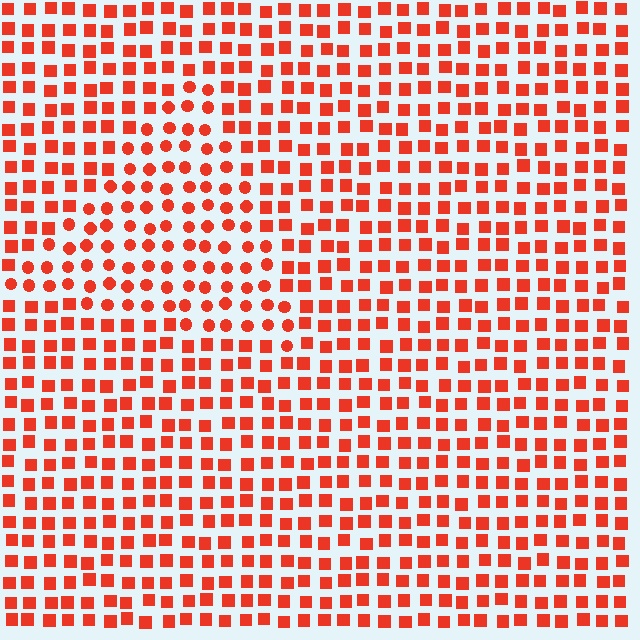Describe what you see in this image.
The image is filled with small red elements arranged in a uniform grid. A triangle-shaped region contains circles, while the surrounding area contains squares. The boundary is defined purely by the change in element shape.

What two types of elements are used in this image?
The image uses circles inside the triangle region and squares outside it.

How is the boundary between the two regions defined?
The boundary is defined by a change in element shape: circles inside vs. squares outside. All elements share the same color and spacing.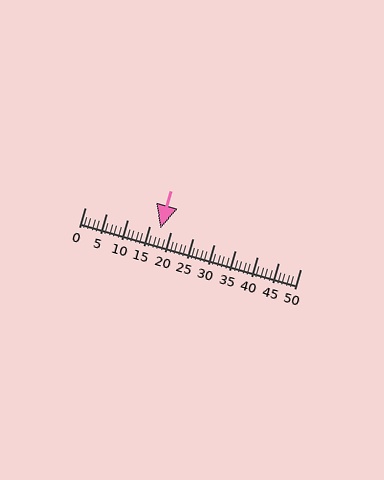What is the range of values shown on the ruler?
The ruler shows values from 0 to 50.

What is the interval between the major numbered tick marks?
The major tick marks are spaced 5 units apart.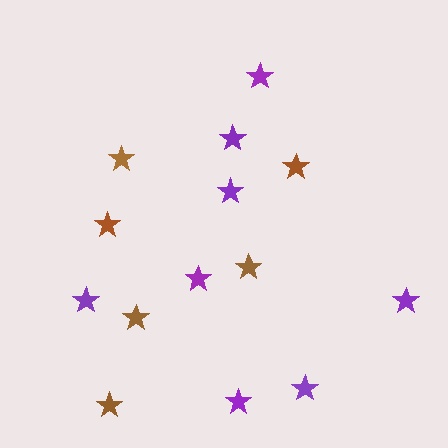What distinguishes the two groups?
There are 2 groups: one group of purple stars (8) and one group of brown stars (6).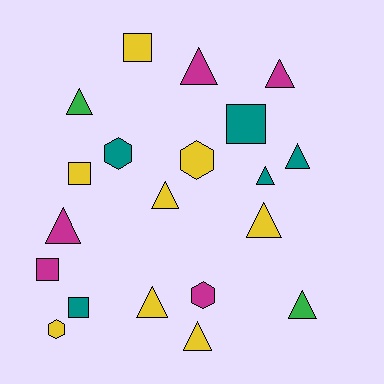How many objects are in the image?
There are 20 objects.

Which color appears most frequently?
Yellow, with 8 objects.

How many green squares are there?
There are no green squares.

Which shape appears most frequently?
Triangle, with 11 objects.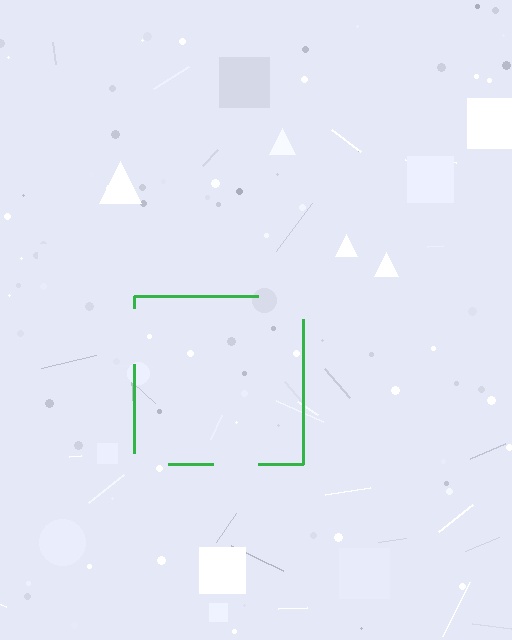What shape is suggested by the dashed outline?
The dashed outline suggests a square.